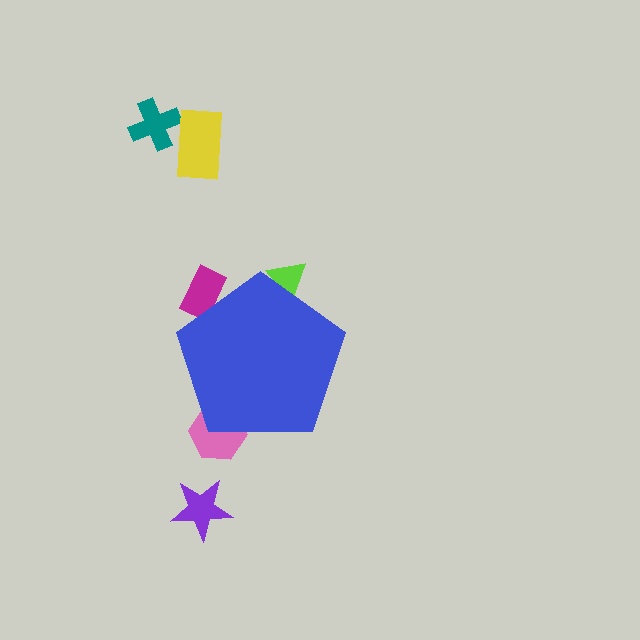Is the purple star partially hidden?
No, the purple star is fully visible.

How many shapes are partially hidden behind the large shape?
3 shapes are partially hidden.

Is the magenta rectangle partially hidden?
Yes, the magenta rectangle is partially hidden behind the blue pentagon.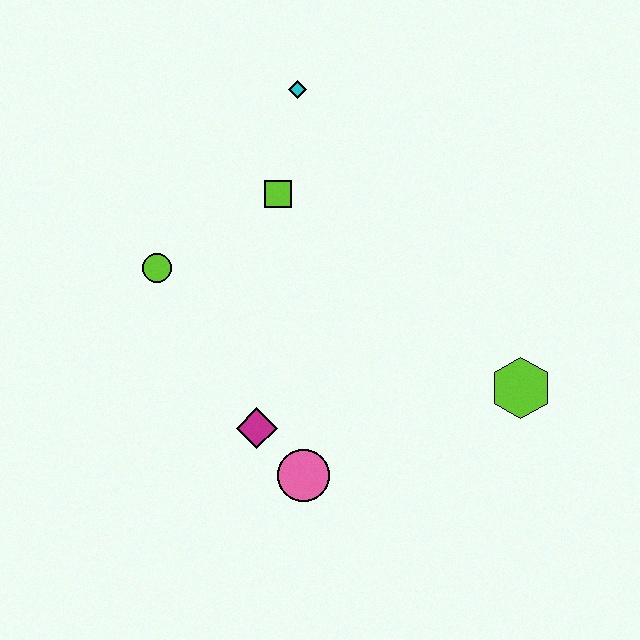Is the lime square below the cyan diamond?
Yes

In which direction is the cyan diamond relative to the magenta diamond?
The cyan diamond is above the magenta diamond.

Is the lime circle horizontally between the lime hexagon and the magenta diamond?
No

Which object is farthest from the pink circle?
The cyan diamond is farthest from the pink circle.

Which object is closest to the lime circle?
The lime square is closest to the lime circle.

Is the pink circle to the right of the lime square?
Yes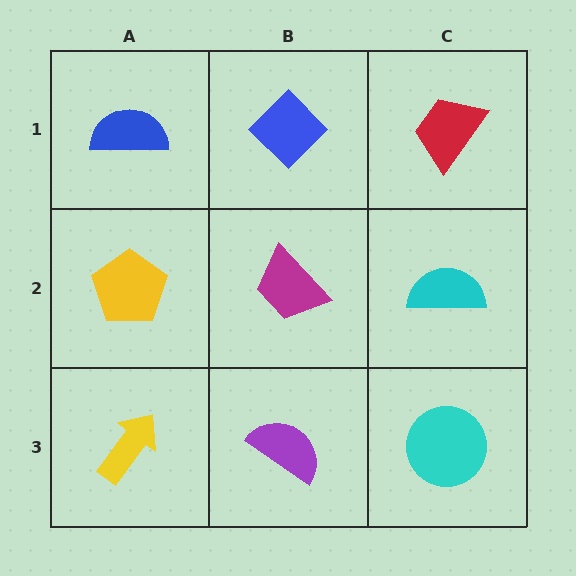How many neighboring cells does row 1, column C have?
2.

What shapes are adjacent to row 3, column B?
A magenta trapezoid (row 2, column B), a yellow arrow (row 3, column A), a cyan circle (row 3, column C).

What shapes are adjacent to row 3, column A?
A yellow pentagon (row 2, column A), a purple semicircle (row 3, column B).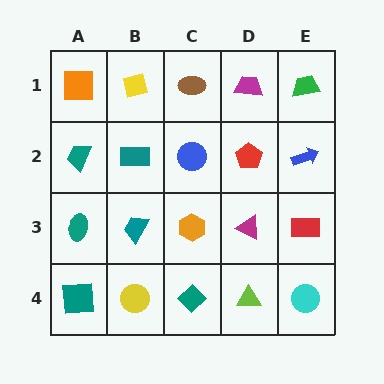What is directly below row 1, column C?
A blue circle.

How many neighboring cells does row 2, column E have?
3.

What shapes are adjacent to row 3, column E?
A blue arrow (row 2, column E), a cyan circle (row 4, column E), a magenta triangle (row 3, column D).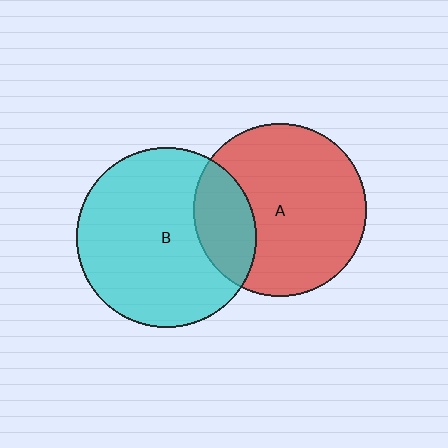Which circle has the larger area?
Circle B (cyan).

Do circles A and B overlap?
Yes.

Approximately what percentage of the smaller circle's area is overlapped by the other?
Approximately 25%.